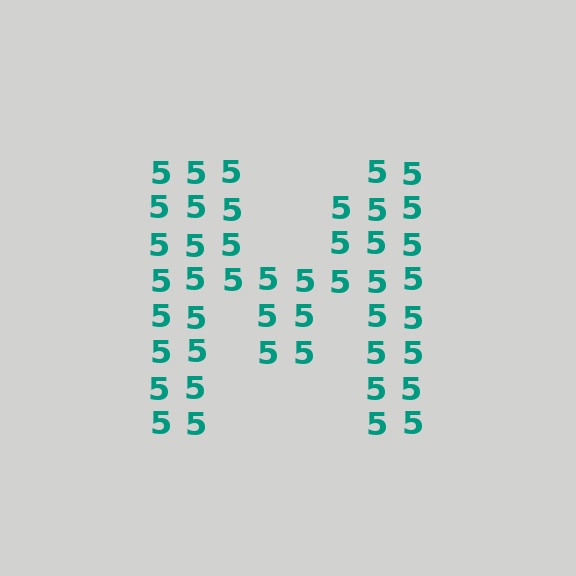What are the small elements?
The small elements are digit 5's.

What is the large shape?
The large shape is the letter M.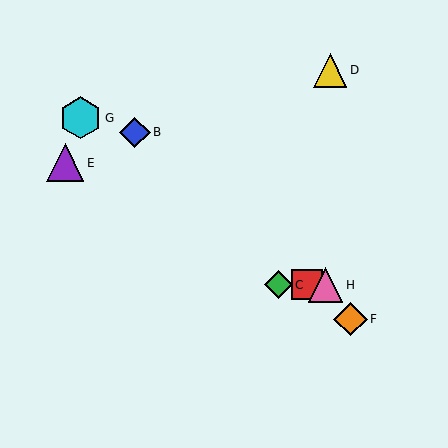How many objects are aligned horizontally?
3 objects (A, C, H) are aligned horizontally.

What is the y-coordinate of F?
Object F is at y≈319.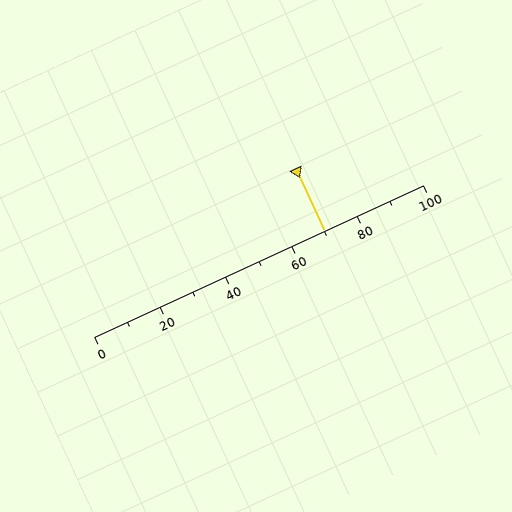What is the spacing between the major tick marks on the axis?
The major ticks are spaced 20 apart.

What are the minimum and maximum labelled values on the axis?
The axis runs from 0 to 100.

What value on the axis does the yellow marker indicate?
The marker indicates approximately 70.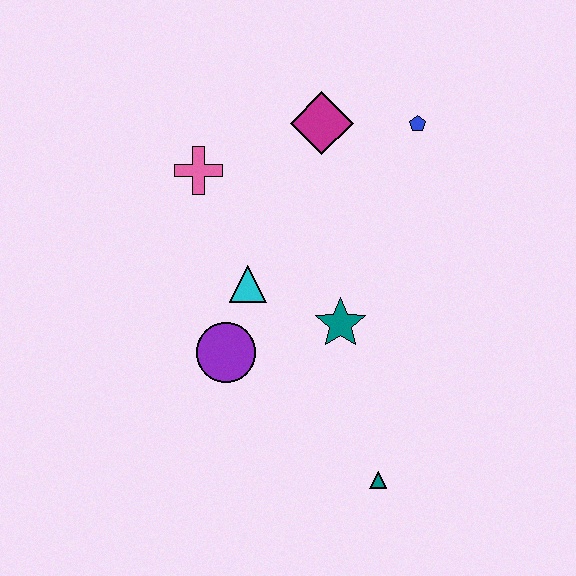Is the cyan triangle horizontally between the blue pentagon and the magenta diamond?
No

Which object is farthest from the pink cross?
The teal triangle is farthest from the pink cross.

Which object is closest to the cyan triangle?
The purple circle is closest to the cyan triangle.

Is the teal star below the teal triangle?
No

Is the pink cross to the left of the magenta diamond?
Yes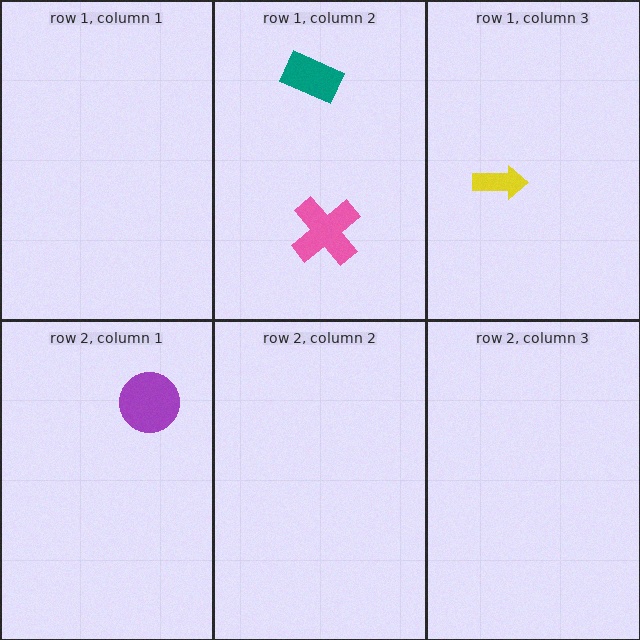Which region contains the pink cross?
The row 1, column 2 region.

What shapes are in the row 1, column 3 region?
The yellow arrow.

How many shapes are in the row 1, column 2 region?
2.